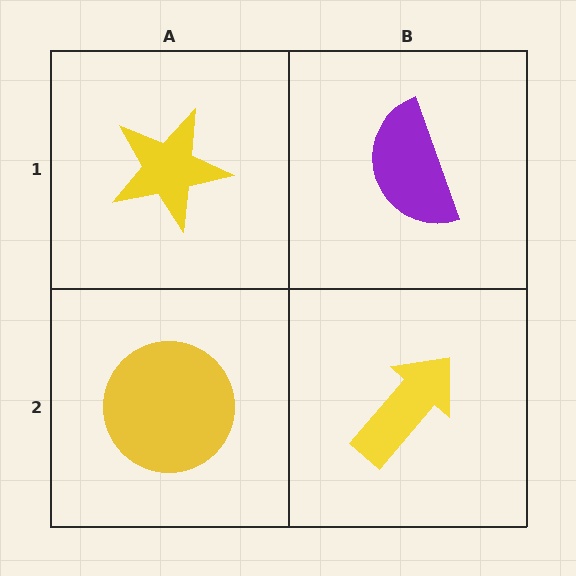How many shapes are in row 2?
2 shapes.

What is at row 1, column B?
A purple semicircle.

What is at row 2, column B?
A yellow arrow.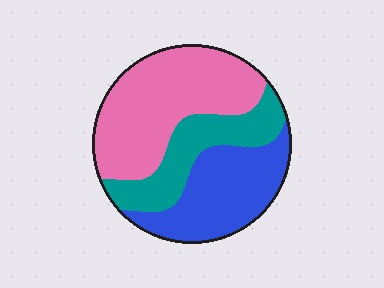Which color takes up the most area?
Pink, at roughly 45%.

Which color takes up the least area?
Teal, at roughly 25%.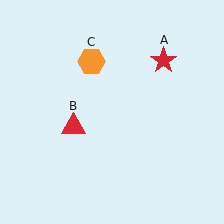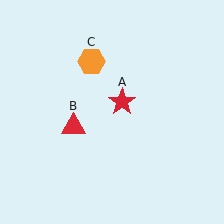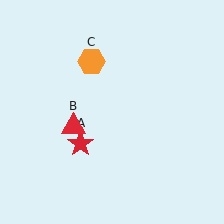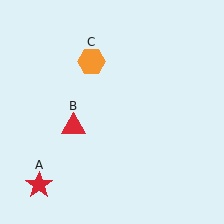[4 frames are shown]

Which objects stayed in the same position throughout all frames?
Red triangle (object B) and orange hexagon (object C) remained stationary.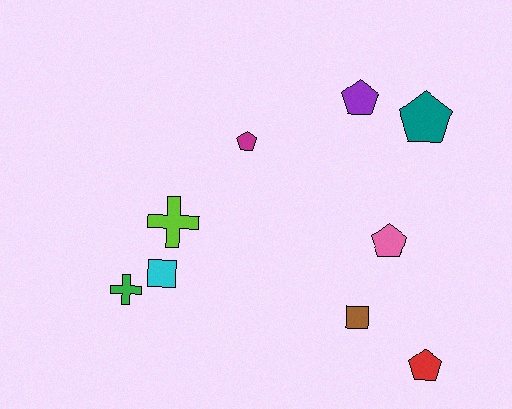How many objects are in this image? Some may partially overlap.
There are 9 objects.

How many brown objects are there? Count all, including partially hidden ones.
There is 1 brown object.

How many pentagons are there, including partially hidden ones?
There are 5 pentagons.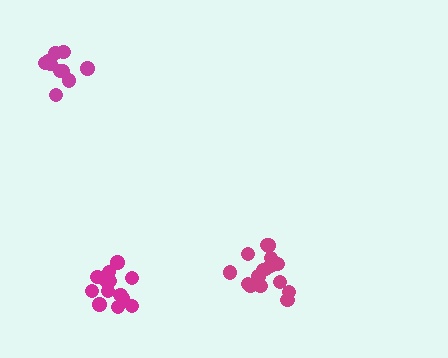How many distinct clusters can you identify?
There are 3 distinct clusters.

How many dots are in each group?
Group 1: 13 dots, Group 2: 16 dots, Group 3: 10 dots (39 total).